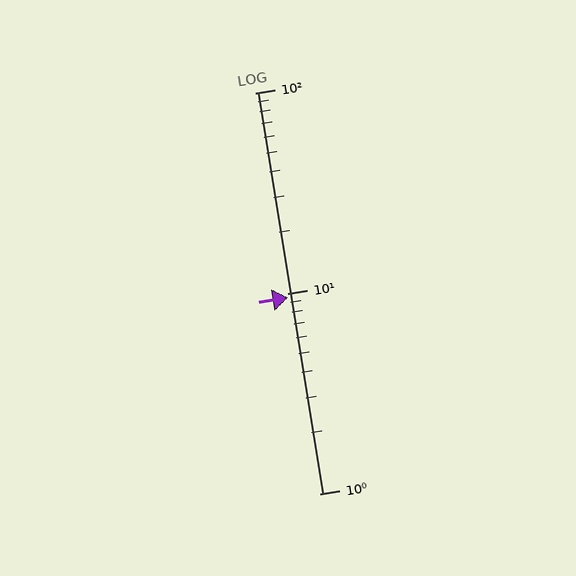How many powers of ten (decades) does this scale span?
The scale spans 2 decades, from 1 to 100.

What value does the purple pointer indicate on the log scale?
The pointer indicates approximately 9.5.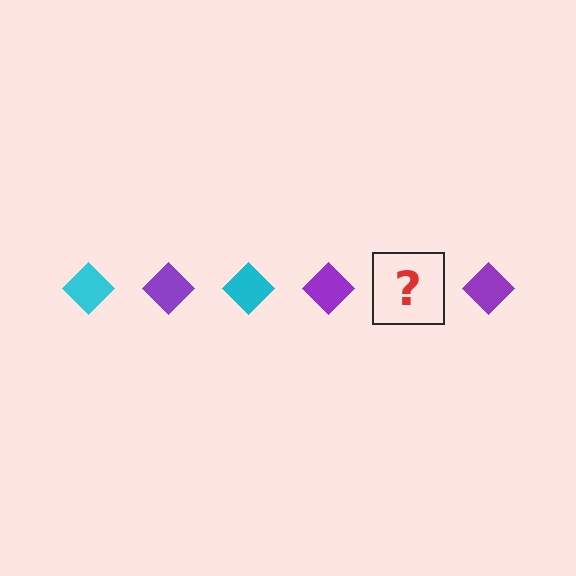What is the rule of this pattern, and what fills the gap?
The rule is that the pattern cycles through cyan, purple diamonds. The gap should be filled with a cyan diamond.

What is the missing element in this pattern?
The missing element is a cyan diamond.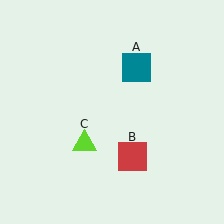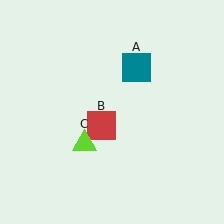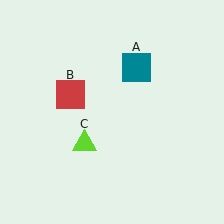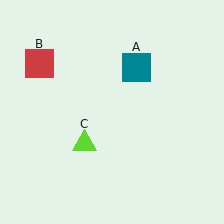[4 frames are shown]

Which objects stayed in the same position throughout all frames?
Teal square (object A) and lime triangle (object C) remained stationary.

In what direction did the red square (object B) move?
The red square (object B) moved up and to the left.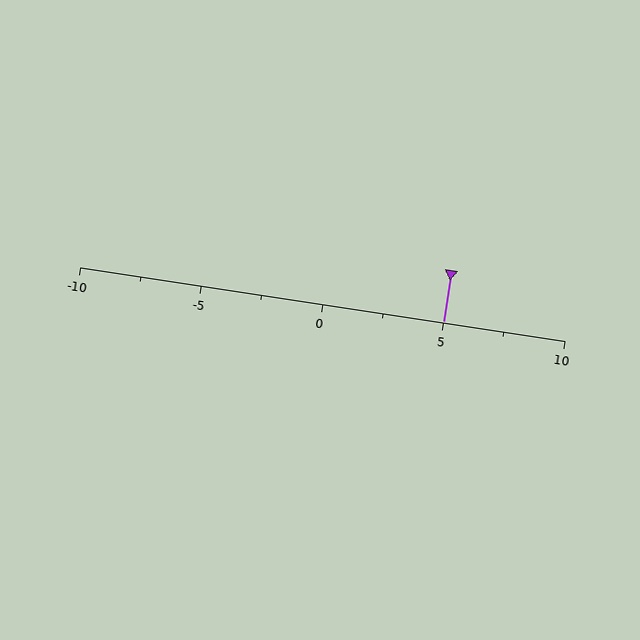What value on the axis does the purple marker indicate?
The marker indicates approximately 5.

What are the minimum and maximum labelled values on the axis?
The axis runs from -10 to 10.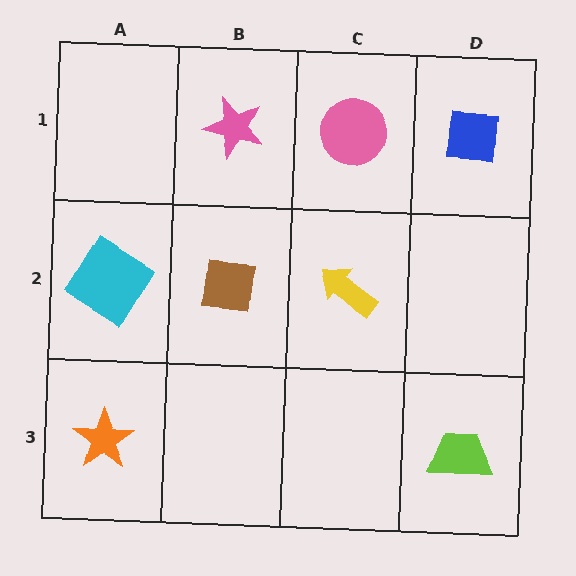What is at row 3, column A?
An orange star.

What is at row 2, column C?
A yellow arrow.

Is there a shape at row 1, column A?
No, that cell is empty.